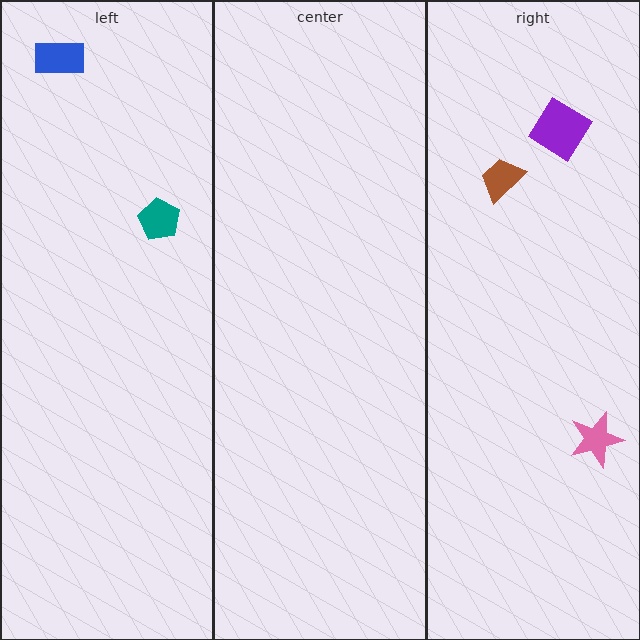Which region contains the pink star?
The right region.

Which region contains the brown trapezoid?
The right region.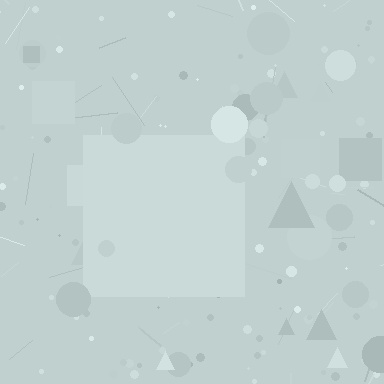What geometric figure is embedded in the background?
A square is embedded in the background.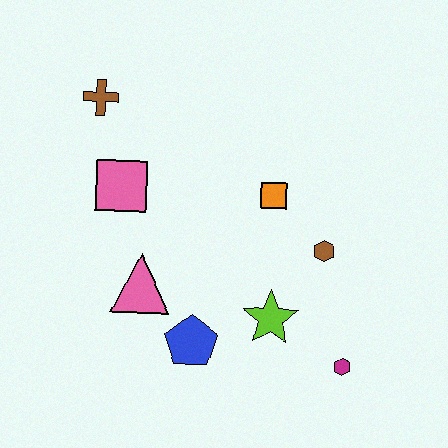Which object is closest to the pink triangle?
The blue pentagon is closest to the pink triangle.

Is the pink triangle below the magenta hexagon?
No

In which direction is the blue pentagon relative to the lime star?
The blue pentagon is to the left of the lime star.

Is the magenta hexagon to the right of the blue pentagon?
Yes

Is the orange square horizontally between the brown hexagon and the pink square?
Yes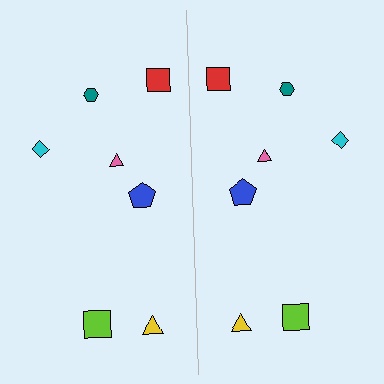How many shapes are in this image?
There are 14 shapes in this image.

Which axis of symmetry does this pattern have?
The pattern has a vertical axis of symmetry running through the center of the image.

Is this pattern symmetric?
Yes, this pattern has bilateral (reflection) symmetry.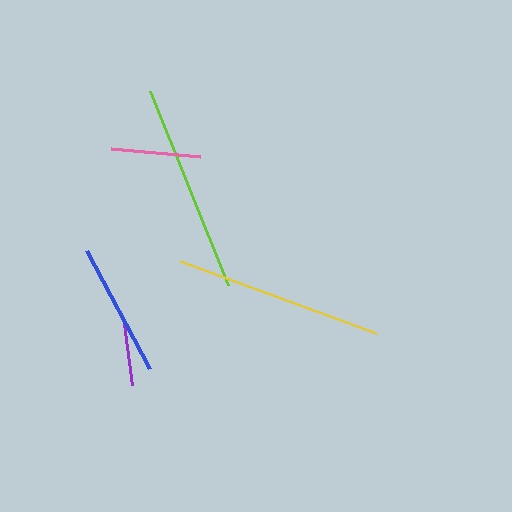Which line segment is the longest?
The lime line is the longest at approximately 209 pixels.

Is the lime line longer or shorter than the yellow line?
The lime line is longer than the yellow line.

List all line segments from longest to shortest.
From longest to shortest: lime, yellow, blue, pink, purple.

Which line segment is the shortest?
The purple line is the shortest at approximately 62 pixels.